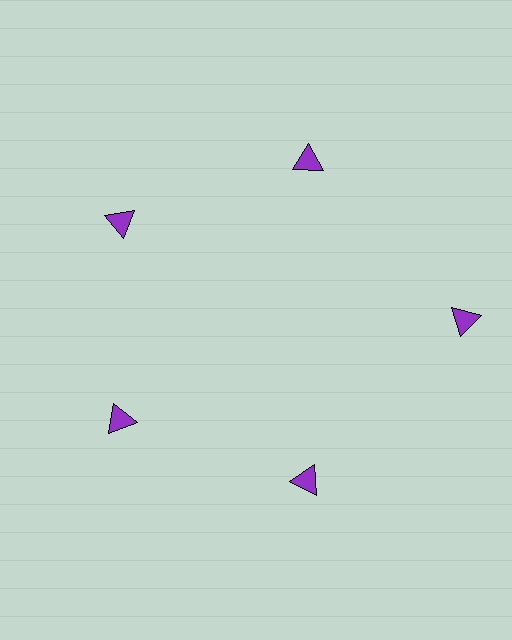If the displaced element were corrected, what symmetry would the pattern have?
It would have 5-fold rotational symmetry — the pattern would map onto itself every 72 degrees.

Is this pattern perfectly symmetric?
No. The 5 purple triangles are arranged in a ring, but one element near the 3 o'clock position is pushed outward from the center, breaking the 5-fold rotational symmetry.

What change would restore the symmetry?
The symmetry would be restored by moving it inward, back onto the ring so that all 5 triangles sit at equal angles and equal distance from the center.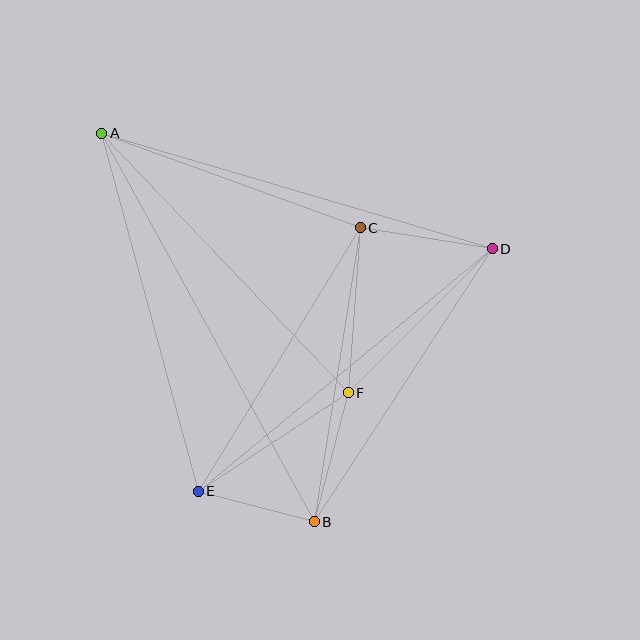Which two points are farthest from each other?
Points A and B are farthest from each other.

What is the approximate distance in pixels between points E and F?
The distance between E and F is approximately 180 pixels.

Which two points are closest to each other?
Points B and E are closest to each other.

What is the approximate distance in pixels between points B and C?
The distance between B and C is approximately 297 pixels.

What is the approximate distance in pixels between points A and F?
The distance between A and F is approximately 358 pixels.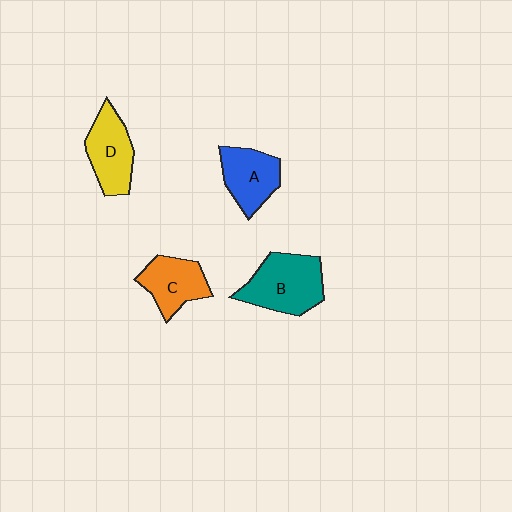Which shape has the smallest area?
Shape C (orange).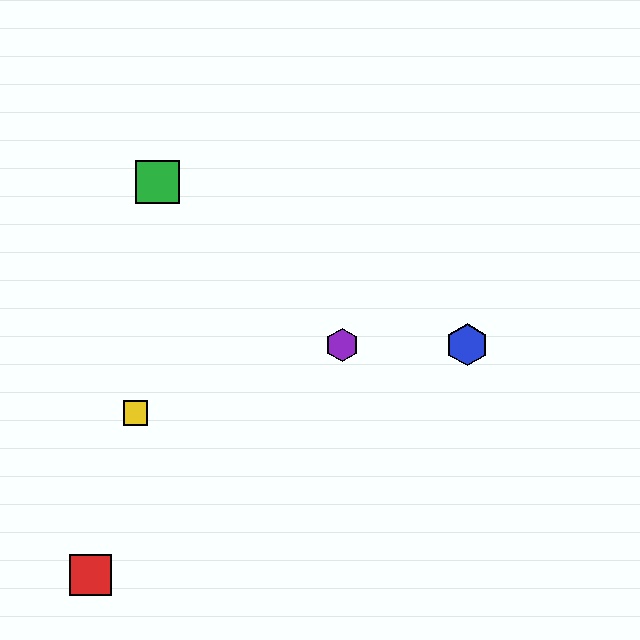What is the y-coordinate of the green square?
The green square is at y≈182.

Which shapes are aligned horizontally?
The blue hexagon, the purple hexagon are aligned horizontally.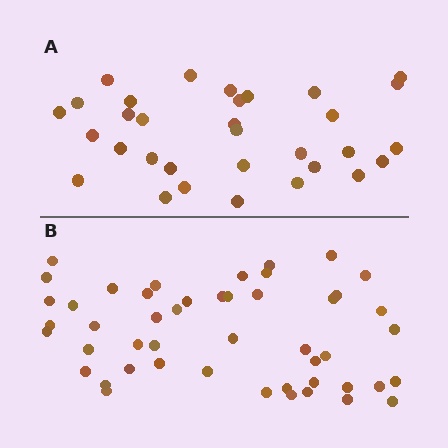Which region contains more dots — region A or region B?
Region B (the bottom region) has more dots.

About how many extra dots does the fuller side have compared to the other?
Region B has approximately 15 more dots than region A.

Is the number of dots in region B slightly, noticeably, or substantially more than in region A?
Region B has substantially more. The ratio is roughly 1.5 to 1.